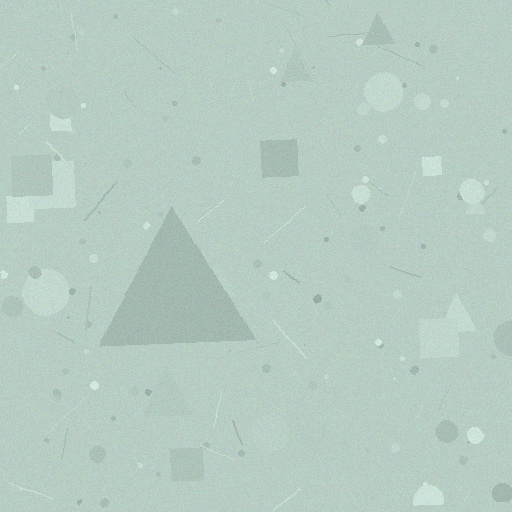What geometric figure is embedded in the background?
A triangle is embedded in the background.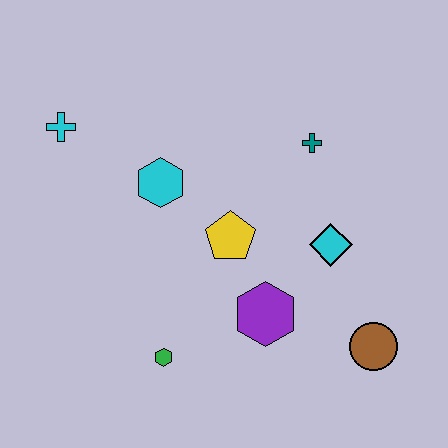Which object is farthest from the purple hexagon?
The cyan cross is farthest from the purple hexagon.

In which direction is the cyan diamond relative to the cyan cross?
The cyan diamond is to the right of the cyan cross.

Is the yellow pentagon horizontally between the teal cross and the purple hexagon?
No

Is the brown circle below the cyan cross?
Yes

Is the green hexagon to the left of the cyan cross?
No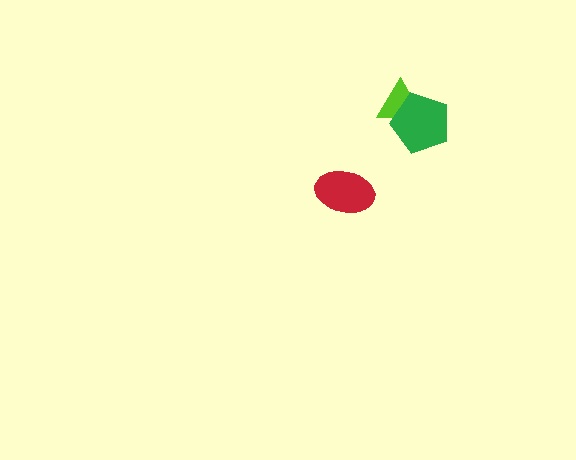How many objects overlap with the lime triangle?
1 object overlaps with the lime triangle.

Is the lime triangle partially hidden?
Yes, it is partially covered by another shape.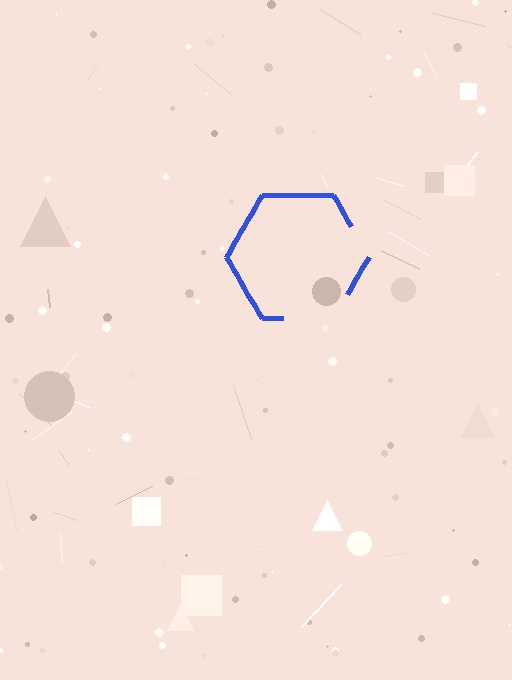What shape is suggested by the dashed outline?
The dashed outline suggests a hexagon.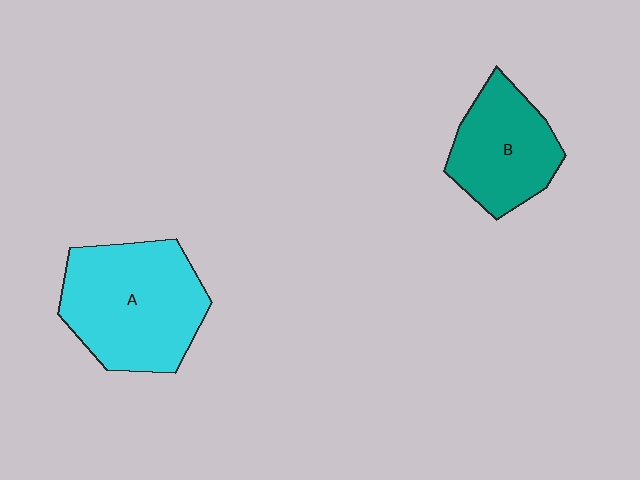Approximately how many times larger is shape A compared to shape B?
Approximately 1.5 times.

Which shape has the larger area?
Shape A (cyan).